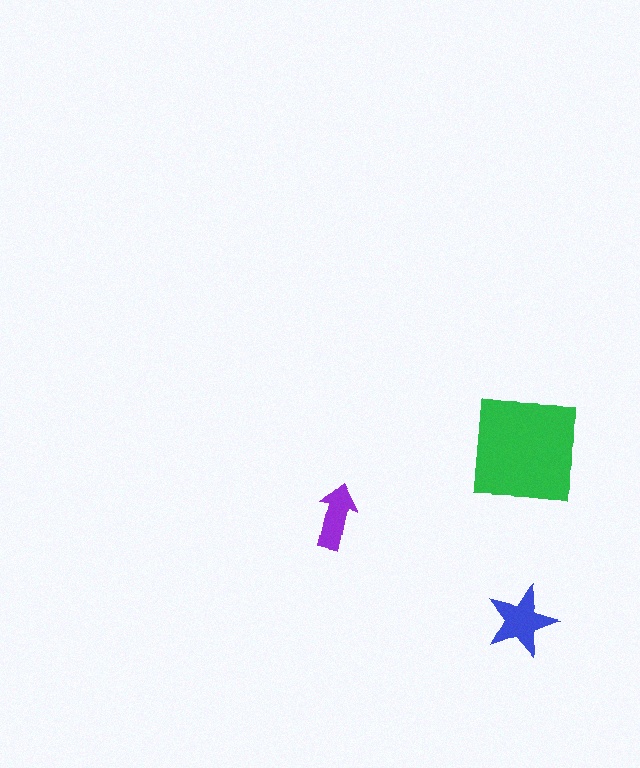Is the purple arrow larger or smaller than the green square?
Smaller.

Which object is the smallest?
The purple arrow.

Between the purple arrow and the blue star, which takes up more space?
The blue star.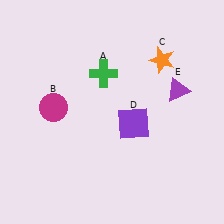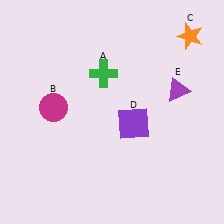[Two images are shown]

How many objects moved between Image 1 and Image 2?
1 object moved between the two images.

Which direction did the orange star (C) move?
The orange star (C) moved right.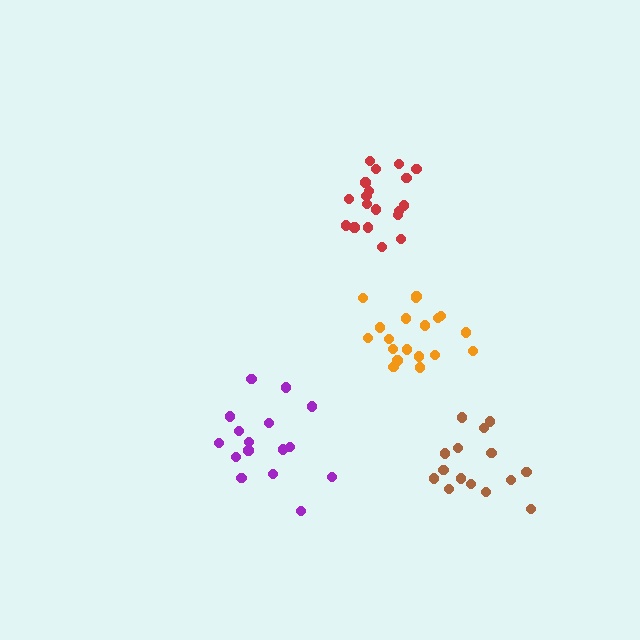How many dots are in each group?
Group 1: 19 dots, Group 2: 16 dots, Group 3: 19 dots, Group 4: 15 dots (69 total).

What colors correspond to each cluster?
The clusters are colored: orange, purple, red, brown.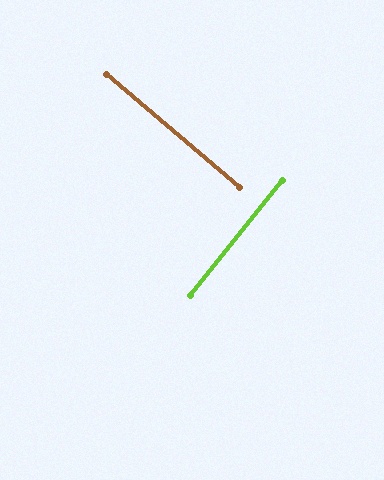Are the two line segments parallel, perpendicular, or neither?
Perpendicular — they meet at approximately 88°.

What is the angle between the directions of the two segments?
Approximately 88 degrees.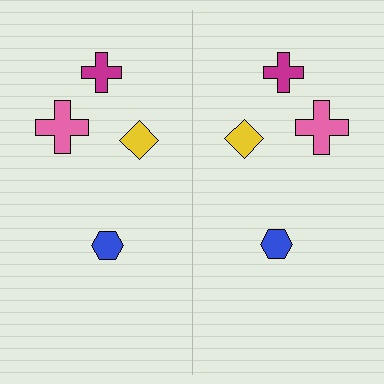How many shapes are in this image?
There are 8 shapes in this image.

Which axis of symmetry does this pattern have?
The pattern has a vertical axis of symmetry running through the center of the image.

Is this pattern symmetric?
Yes, this pattern has bilateral (reflection) symmetry.